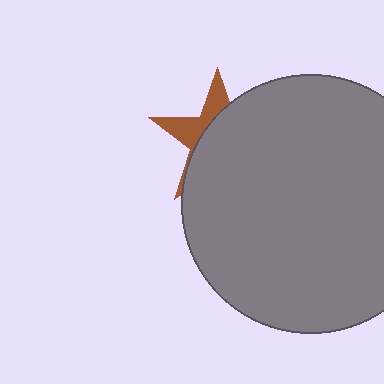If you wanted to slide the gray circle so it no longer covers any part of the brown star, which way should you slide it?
Slide it right — that is the most direct way to separate the two shapes.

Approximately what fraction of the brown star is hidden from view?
Roughly 69% of the brown star is hidden behind the gray circle.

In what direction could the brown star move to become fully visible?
The brown star could move left. That would shift it out from behind the gray circle entirely.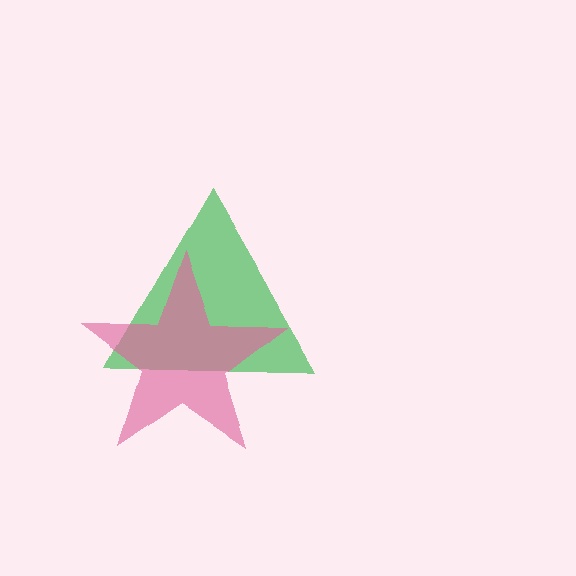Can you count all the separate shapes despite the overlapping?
Yes, there are 2 separate shapes.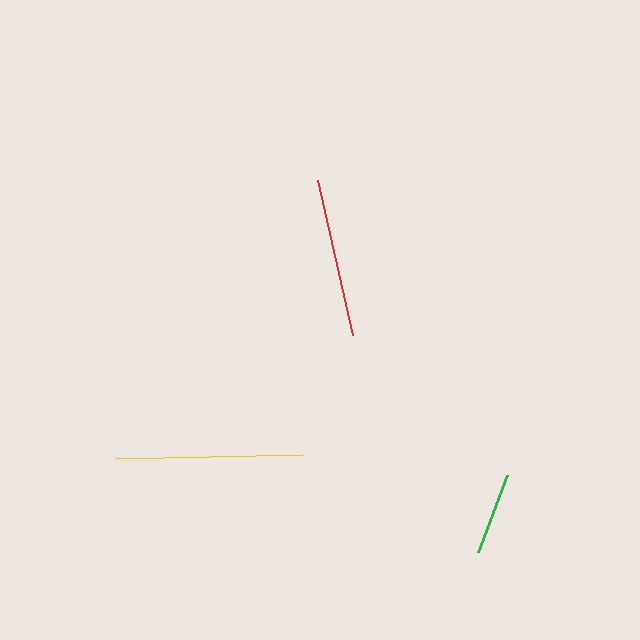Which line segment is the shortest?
The green line is the shortest at approximately 83 pixels.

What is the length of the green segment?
The green segment is approximately 83 pixels long.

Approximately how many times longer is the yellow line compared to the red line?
The yellow line is approximately 1.2 times the length of the red line.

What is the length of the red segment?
The red segment is approximately 159 pixels long.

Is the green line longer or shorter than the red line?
The red line is longer than the green line.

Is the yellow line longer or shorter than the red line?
The yellow line is longer than the red line.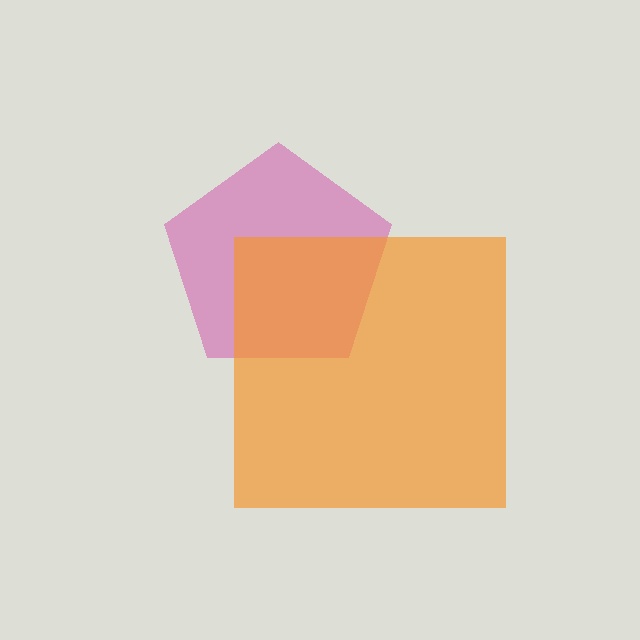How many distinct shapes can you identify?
There are 2 distinct shapes: a magenta pentagon, an orange square.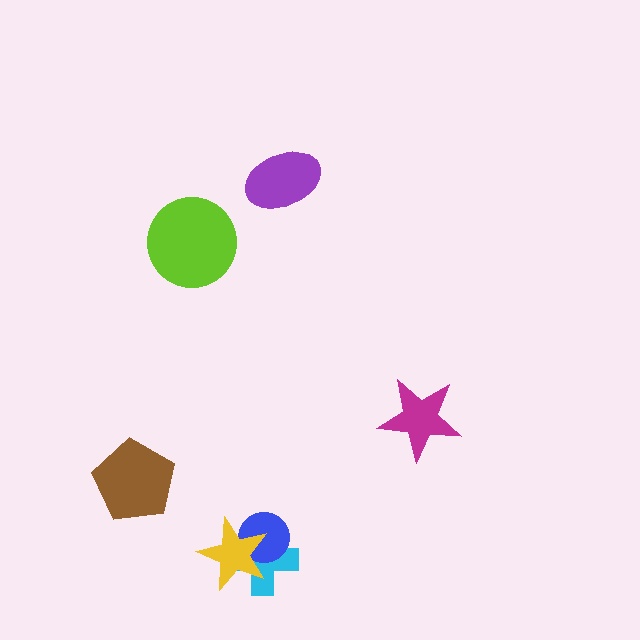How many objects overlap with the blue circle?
2 objects overlap with the blue circle.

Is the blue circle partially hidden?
Yes, it is partially covered by another shape.